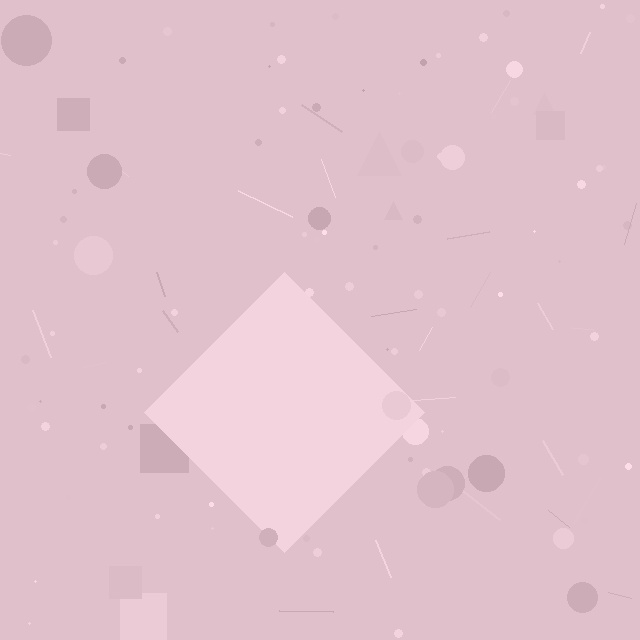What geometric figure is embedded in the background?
A diamond is embedded in the background.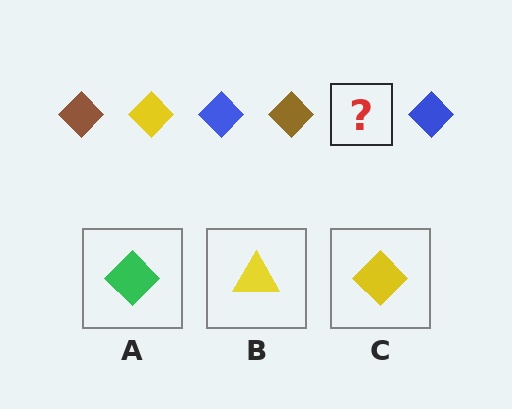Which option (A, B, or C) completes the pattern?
C.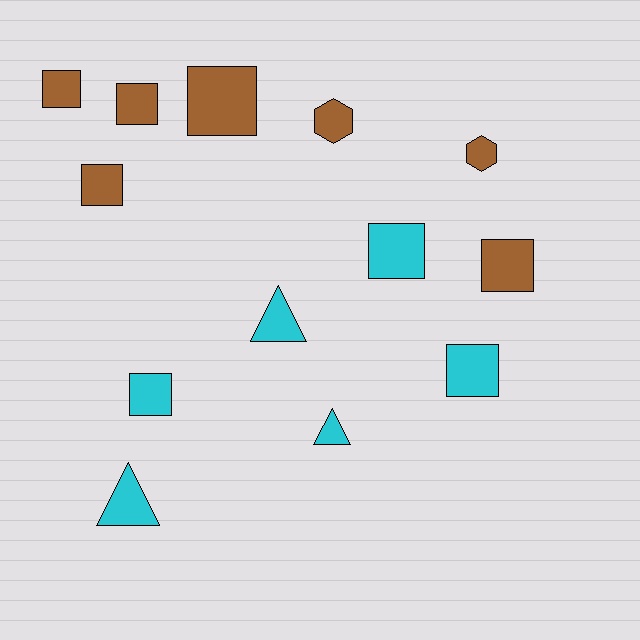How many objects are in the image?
There are 13 objects.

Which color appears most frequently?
Brown, with 7 objects.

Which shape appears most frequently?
Square, with 8 objects.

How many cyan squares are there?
There are 3 cyan squares.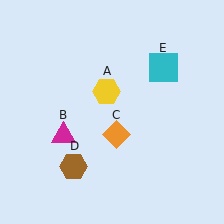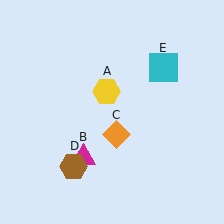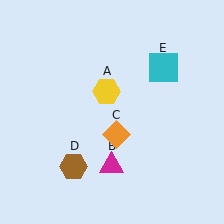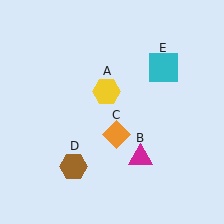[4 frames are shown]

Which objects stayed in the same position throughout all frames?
Yellow hexagon (object A) and orange diamond (object C) and brown hexagon (object D) and cyan square (object E) remained stationary.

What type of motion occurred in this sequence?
The magenta triangle (object B) rotated counterclockwise around the center of the scene.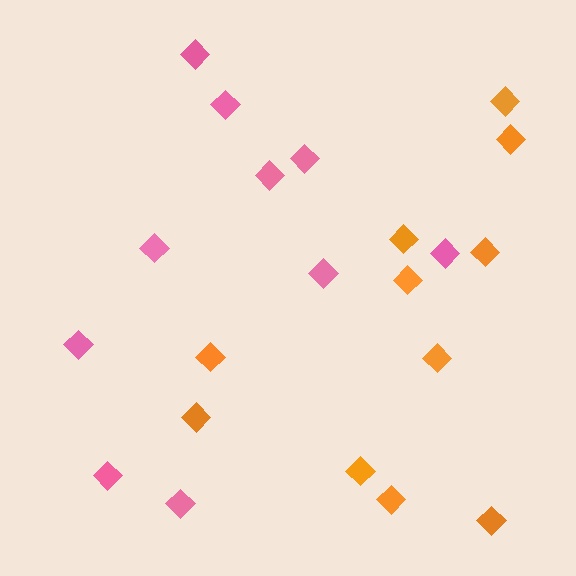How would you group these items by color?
There are 2 groups: one group of orange diamonds (11) and one group of pink diamonds (10).